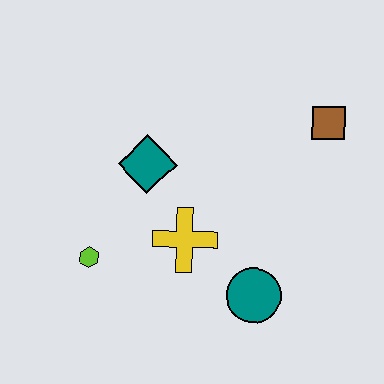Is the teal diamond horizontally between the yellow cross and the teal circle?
No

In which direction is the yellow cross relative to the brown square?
The yellow cross is to the left of the brown square.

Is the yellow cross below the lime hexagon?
No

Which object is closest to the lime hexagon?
The yellow cross is closest to the lime hexagon.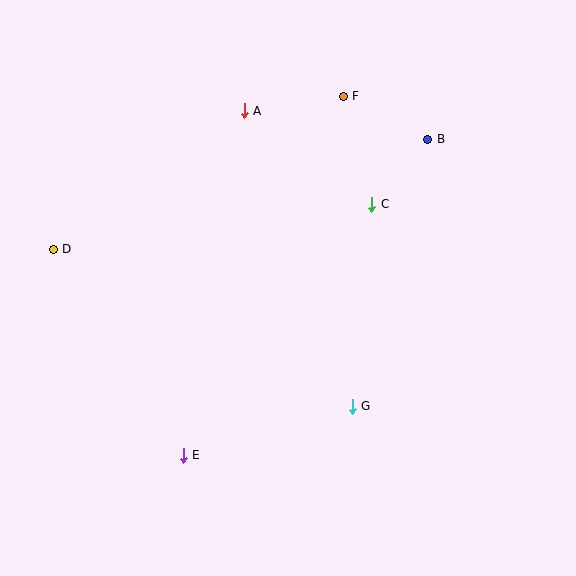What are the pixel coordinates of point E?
Point E is at (183, 455).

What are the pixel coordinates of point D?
Point D is at (53, 249).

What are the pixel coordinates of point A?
Point A is at (244, 111).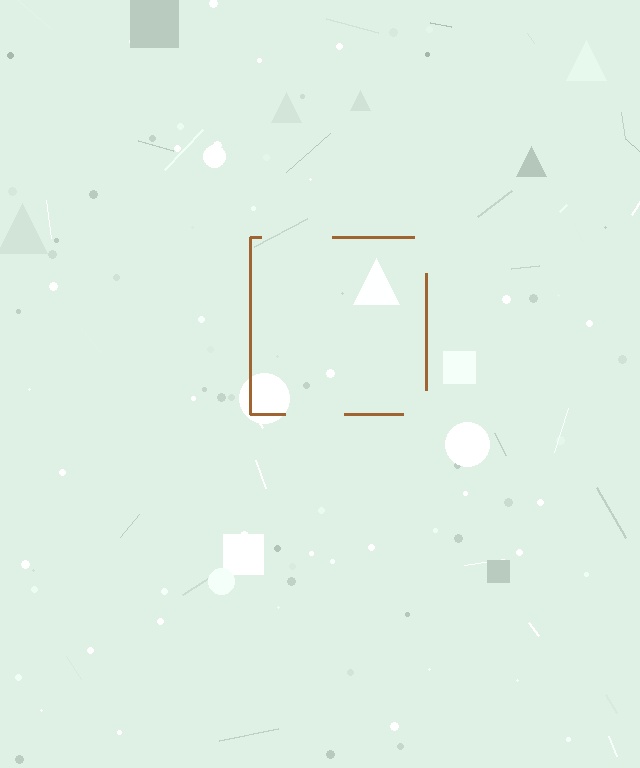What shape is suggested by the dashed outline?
The dashed outline suggests a square.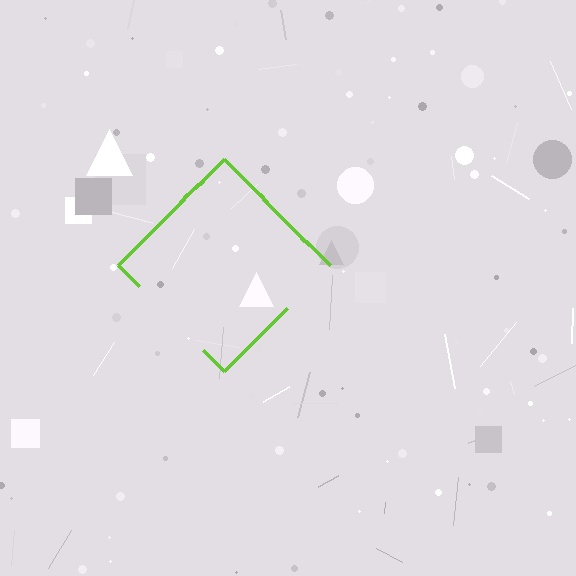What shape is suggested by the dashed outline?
The dashed outline suggests a diamond.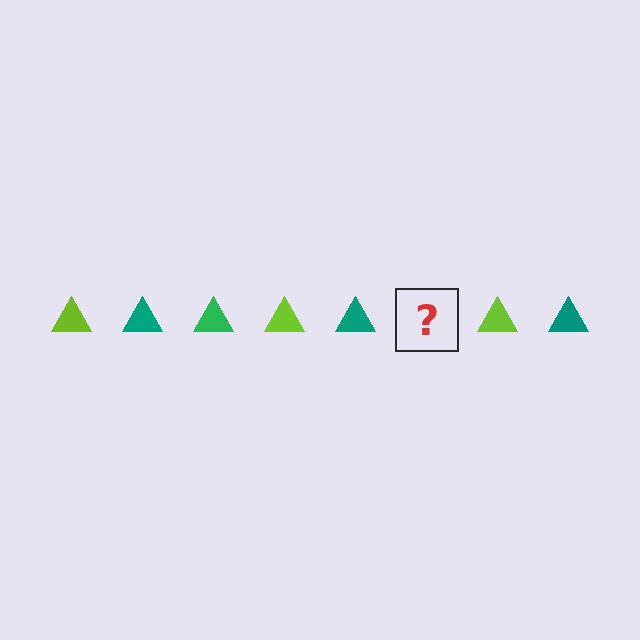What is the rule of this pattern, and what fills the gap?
The rule is that the pattern cycles through lime, teal, green triangles. The gap should be filled with a green triangle.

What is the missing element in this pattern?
The missing element is a green triangle.